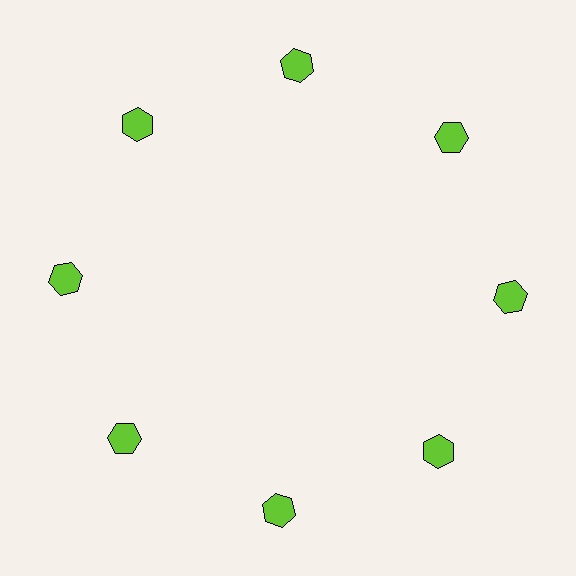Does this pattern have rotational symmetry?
Yes, this pattern has 8-fold rotational symmetry. It looks the same after rotating 45 degrees around the center.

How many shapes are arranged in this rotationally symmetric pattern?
There are 8 shapes, arranged in 8 groups of 1.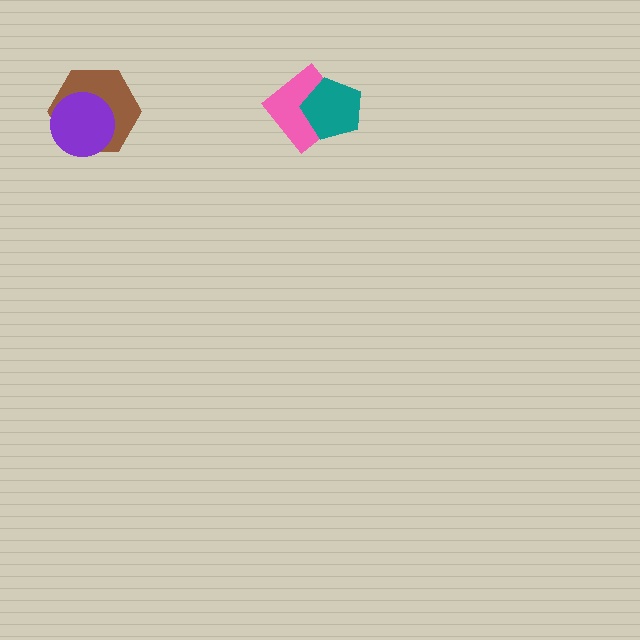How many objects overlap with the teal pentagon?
1 object overlaps with the teal pentagon.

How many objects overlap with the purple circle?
1 object overlaps with the purple circle.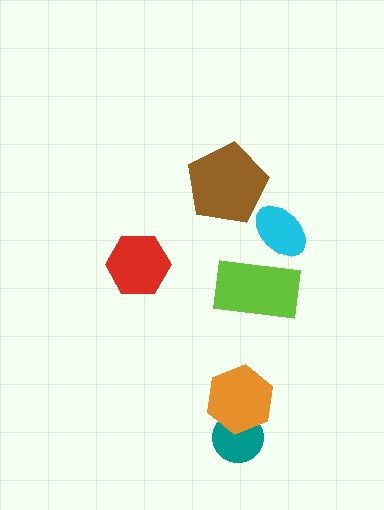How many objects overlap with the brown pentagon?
0 objects overlap with the brown pentagon.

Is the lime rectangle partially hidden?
Yes, it is partially covered by another shape.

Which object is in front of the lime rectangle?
The cyan ellipse is in front of the lime rectangle.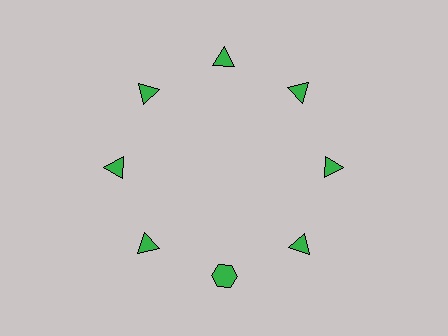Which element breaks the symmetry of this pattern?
The green hexagon at roughly the 6 o'clock position breaks the symmetry. All other shapes are green triangles.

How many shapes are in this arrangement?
There are 8 shapes arranged in a ring pattern.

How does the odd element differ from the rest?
It has a different shape: hexagon instead of triangle.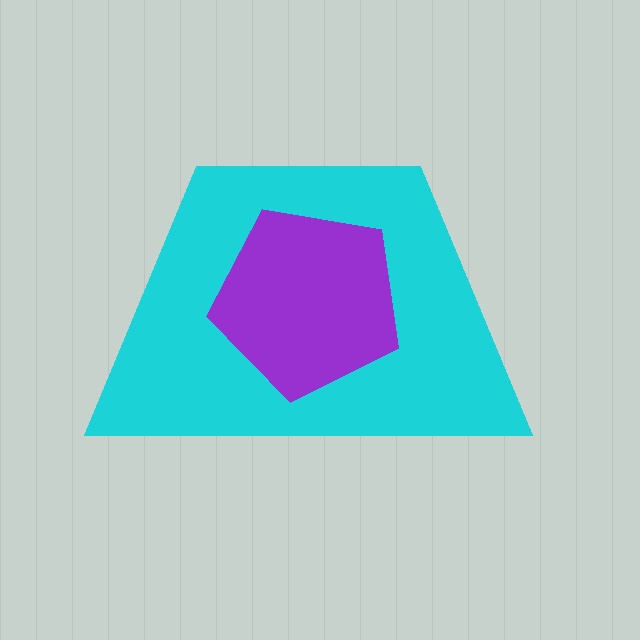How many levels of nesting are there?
2.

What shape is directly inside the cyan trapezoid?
The purple pentagon.